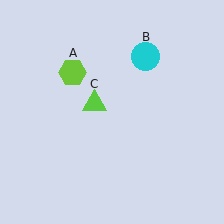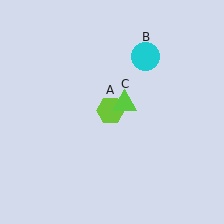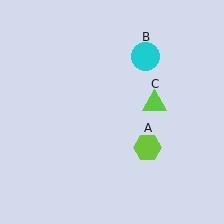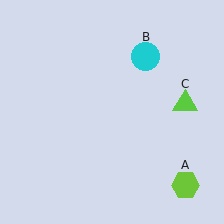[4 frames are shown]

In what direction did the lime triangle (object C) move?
The lime triangle (object C) moved right.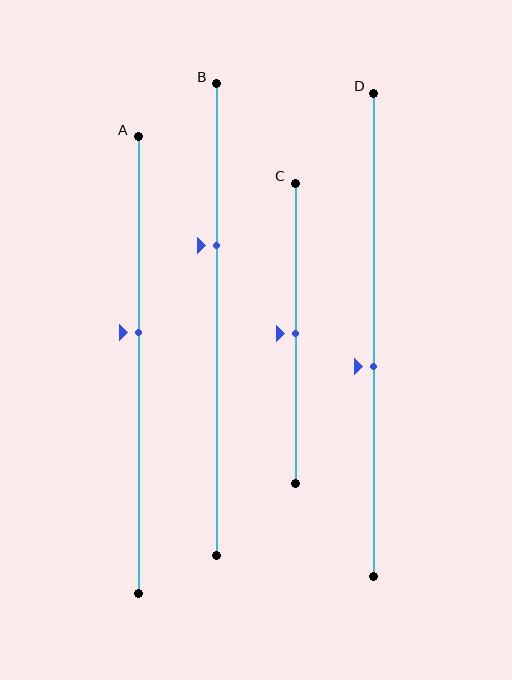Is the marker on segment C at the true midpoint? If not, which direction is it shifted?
Yes, the marker on segment C is at the true midpoint.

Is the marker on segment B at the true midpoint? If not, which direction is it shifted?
No, the marker on segment B is shifted upward by about 16% of the segment length.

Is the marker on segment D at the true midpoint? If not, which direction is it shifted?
No, the marker on segment D is shifted downward by about 7% of the segment length.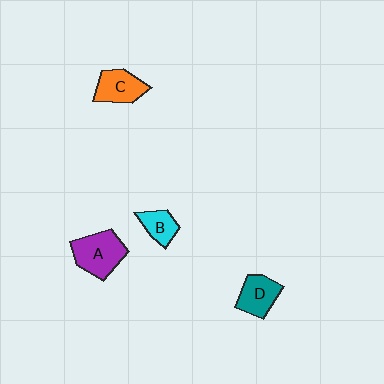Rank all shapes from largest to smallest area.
From largest to smallest: A (purple), C (orange), D (teal), B (cyan).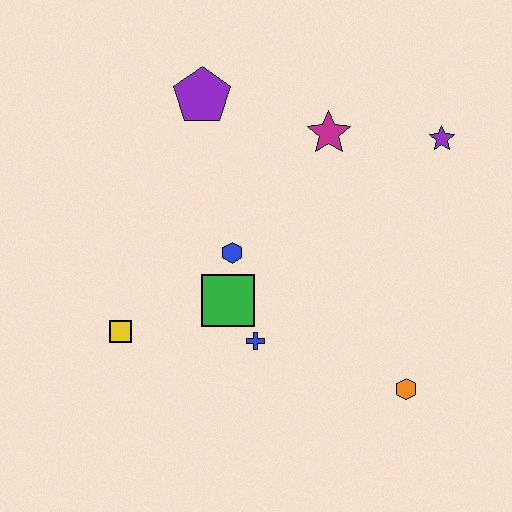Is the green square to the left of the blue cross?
Yes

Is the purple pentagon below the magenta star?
No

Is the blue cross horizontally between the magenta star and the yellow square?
Yes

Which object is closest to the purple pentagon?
The magenta star is closest to the purple pentagon.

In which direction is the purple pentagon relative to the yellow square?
The purple pentagon is above the yellow square.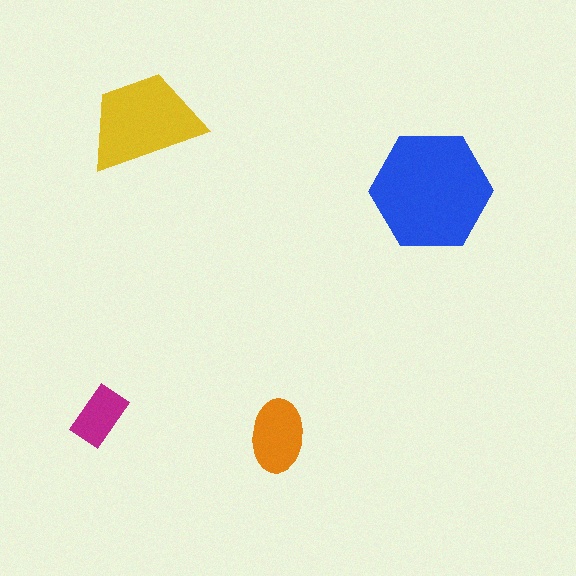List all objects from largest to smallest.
The blue hexagon, the yellow trapezoid, the orange ellipse, the magenta rectangle.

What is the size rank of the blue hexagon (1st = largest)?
1st.